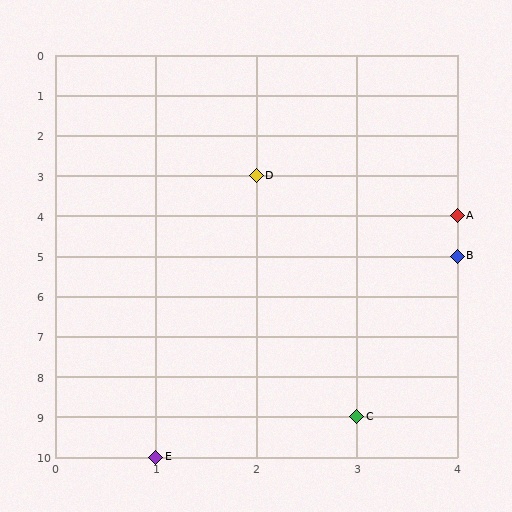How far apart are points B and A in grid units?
Points B and A are 1 row apart.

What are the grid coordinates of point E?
Point E is at grid coordinates (1, 10).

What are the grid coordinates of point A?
Point A is at grid coordinates (4, 4).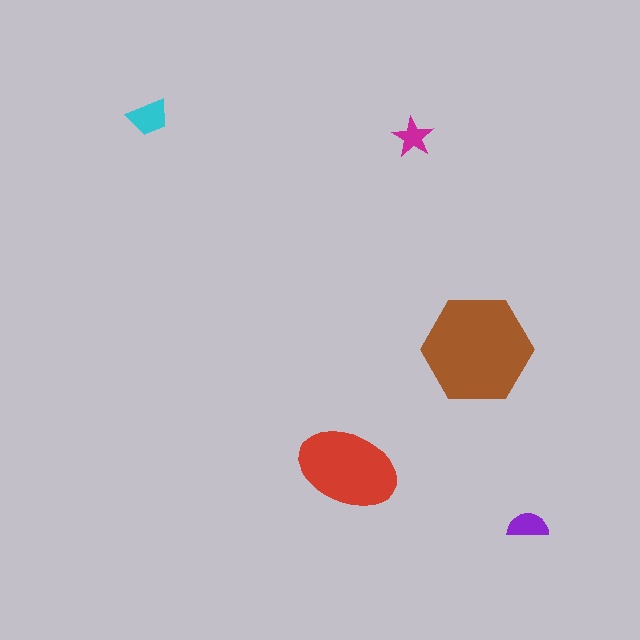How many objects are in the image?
There are 5 objects in the image.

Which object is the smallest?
The magenta star.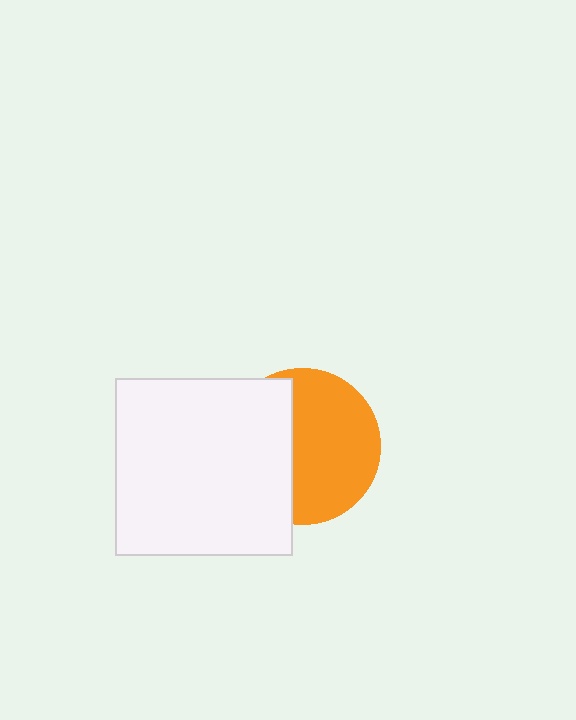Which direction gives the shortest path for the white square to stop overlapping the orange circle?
Moving left gives the shortest separation.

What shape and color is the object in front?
The object in front is a white square.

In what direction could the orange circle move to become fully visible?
The orange circle could move right. That would shift it out from behind the white square entirely.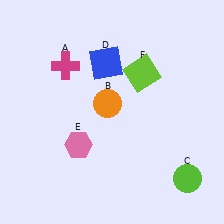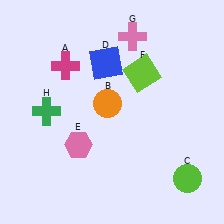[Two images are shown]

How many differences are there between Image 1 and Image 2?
There are 2 differences between the two images.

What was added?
A pink cross (G), a green cross (H) were added in Image 2.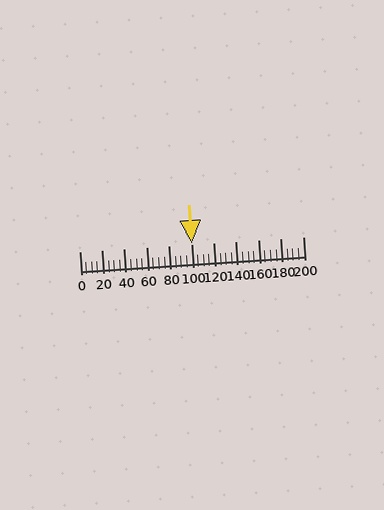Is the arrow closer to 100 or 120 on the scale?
The arrow is closer to 100.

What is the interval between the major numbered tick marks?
The major tick marks are spaced 20 units apart.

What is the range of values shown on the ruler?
The ruler shows values from 0 to 200.